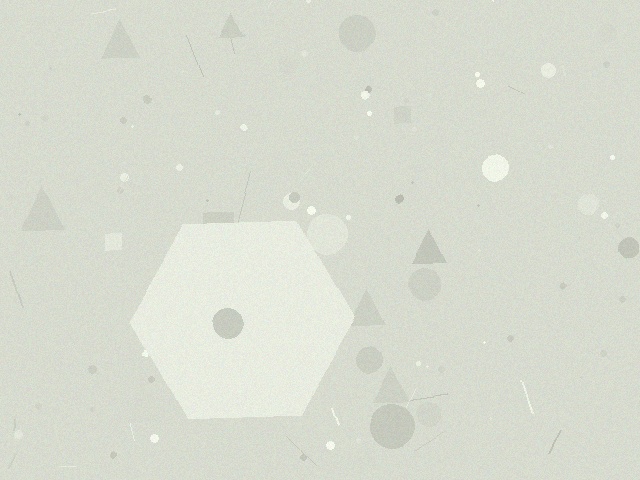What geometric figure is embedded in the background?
A hexagon is embedded in the background.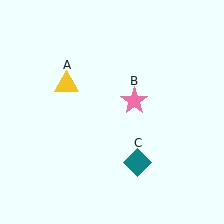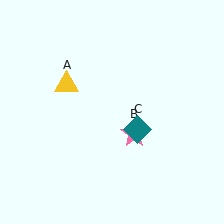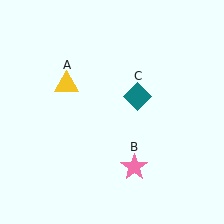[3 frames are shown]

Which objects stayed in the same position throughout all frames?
Yellow triangle (object A) remained stationary.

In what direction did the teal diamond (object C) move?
The teal diamond (object C) moved up.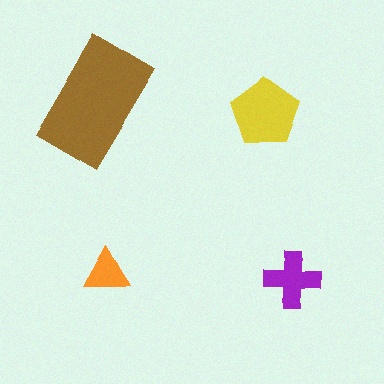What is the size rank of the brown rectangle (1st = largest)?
1st.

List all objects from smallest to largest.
The orange triangle, the purple cross, the yellow pentagon, the brown rectangle.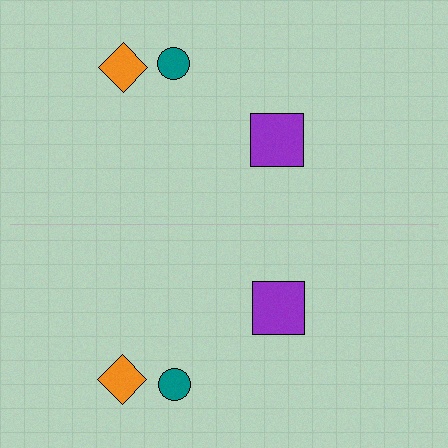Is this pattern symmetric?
Yes, this pattern has bilateral (reflection) symmetry.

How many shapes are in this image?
There are 6 shapes in this image.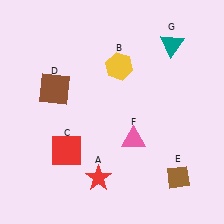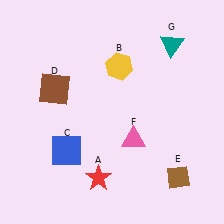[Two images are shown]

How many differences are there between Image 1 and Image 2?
There is 1 difference between the two images.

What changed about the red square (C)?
In Image 1, C is red. In Image 2, it changed to blue.